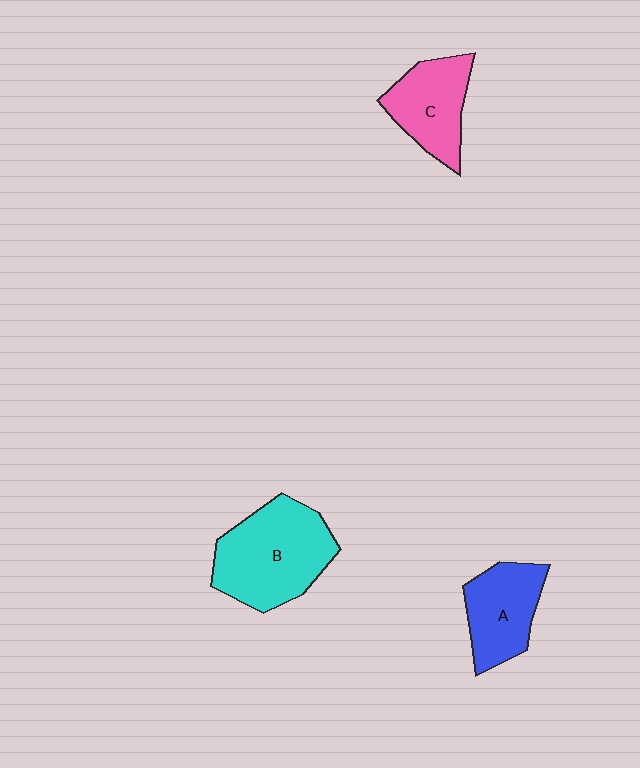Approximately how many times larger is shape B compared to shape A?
Approximately 1.5 times.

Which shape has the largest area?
Shape B (cyan).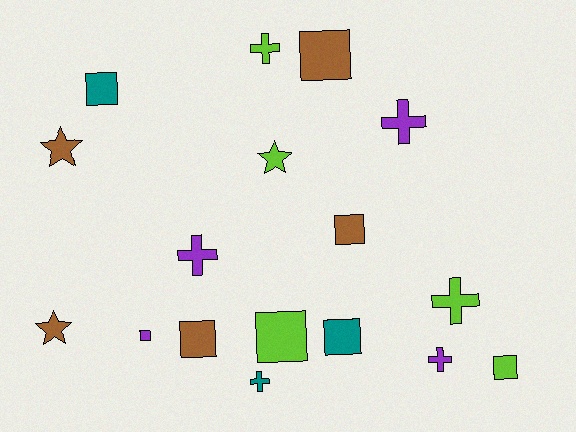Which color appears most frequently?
Brown, with 5 objects.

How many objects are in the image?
There are 17 objects.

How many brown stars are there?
There are 2 brown stars.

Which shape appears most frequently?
Square, with 8 objects.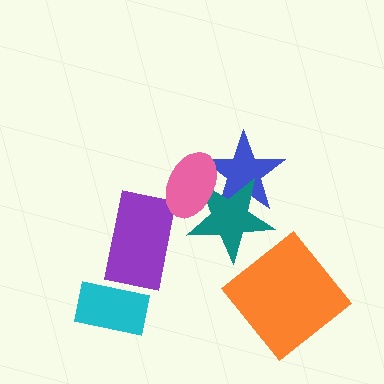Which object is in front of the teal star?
The pink ellipse is in front of the teal star.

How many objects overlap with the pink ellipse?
2 objects overlap with the pink ellipse.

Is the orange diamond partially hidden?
No, no other shape covers it.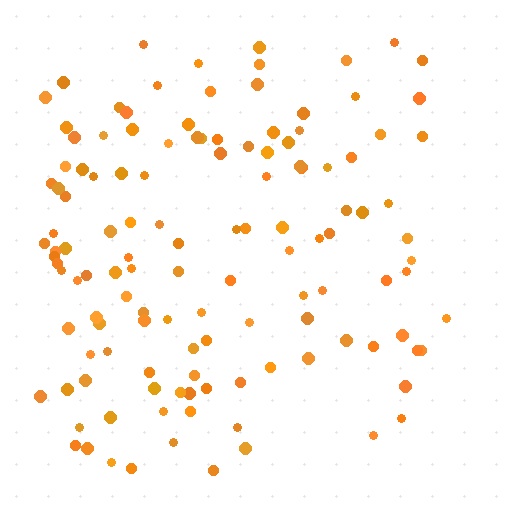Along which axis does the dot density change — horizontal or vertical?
Horizontal.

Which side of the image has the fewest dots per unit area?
The right.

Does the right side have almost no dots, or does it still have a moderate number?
Still a moderate number, just noticeably fewer than the left.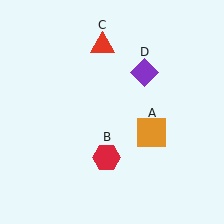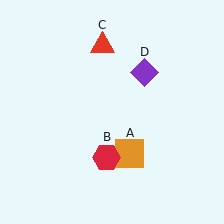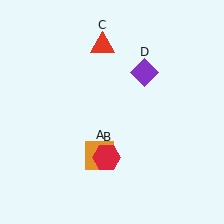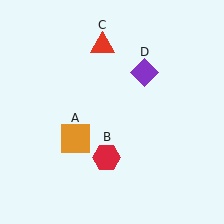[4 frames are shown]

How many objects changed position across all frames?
1 object changed position: orange square (object A).